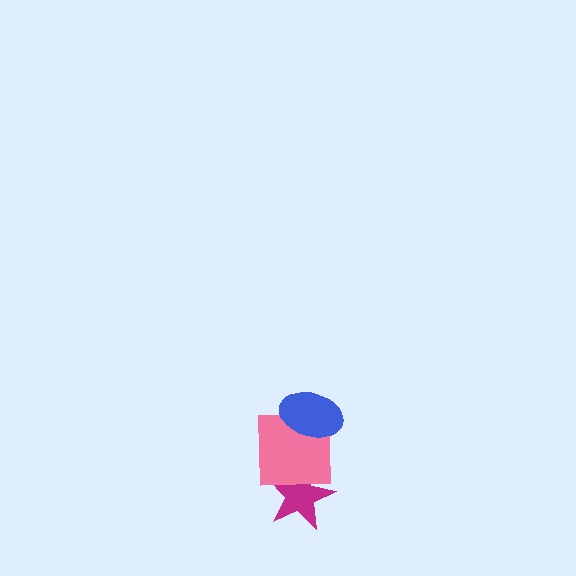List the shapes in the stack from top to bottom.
From top to bottom: the blue ellipse, the pink square, the magenta star.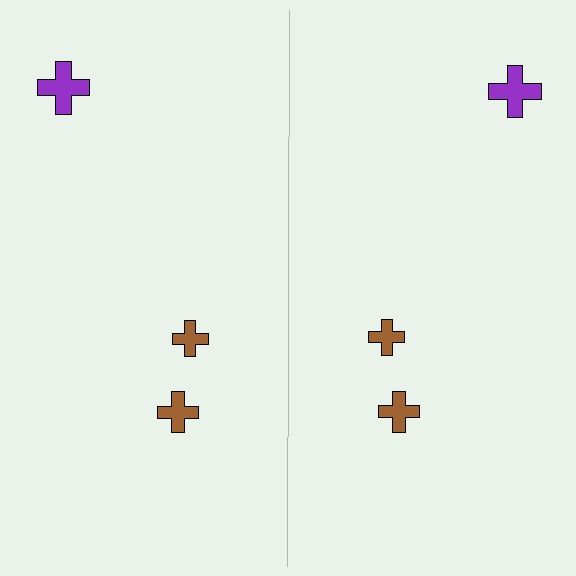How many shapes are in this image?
There are 6 shapes in this image.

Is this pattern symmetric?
Yes, this pattern has bilateral (reflection) symmetry.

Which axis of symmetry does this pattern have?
The pattern has a vertical axis of symmetry running through the center of the image.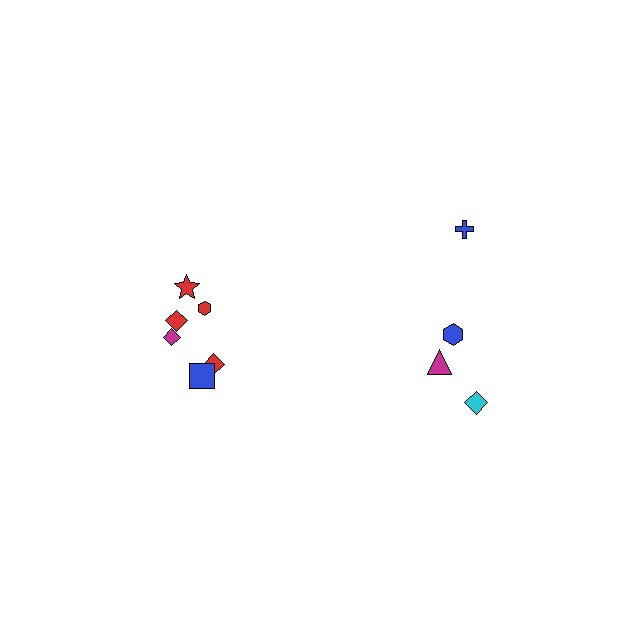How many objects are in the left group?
There are 6 objects.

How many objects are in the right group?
There are 4 objects.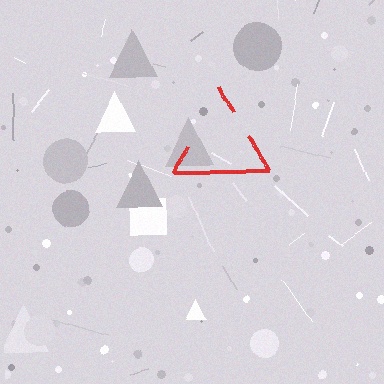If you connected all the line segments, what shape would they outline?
They would outline a triangle.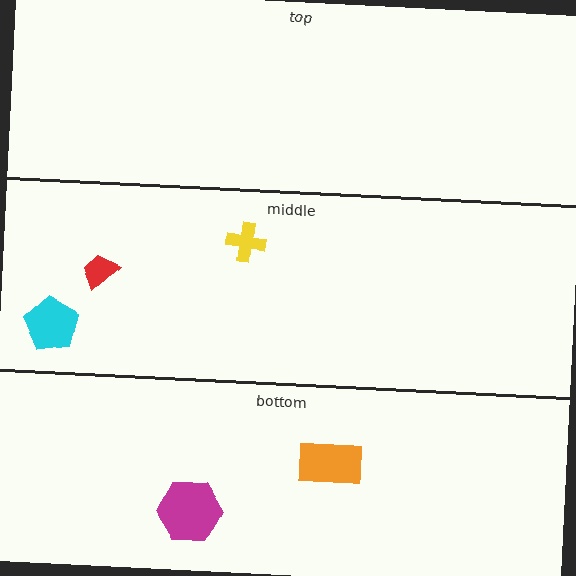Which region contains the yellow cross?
The middle region.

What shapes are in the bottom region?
The magenta hexagon, the orange rectangle.